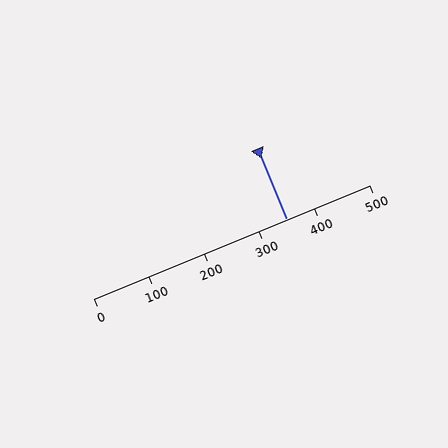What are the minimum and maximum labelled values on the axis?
The axis runs from 0 to 500.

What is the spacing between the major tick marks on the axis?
The major ticks are spaced 100 apart.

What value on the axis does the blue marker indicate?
The marker indicates approximately 350.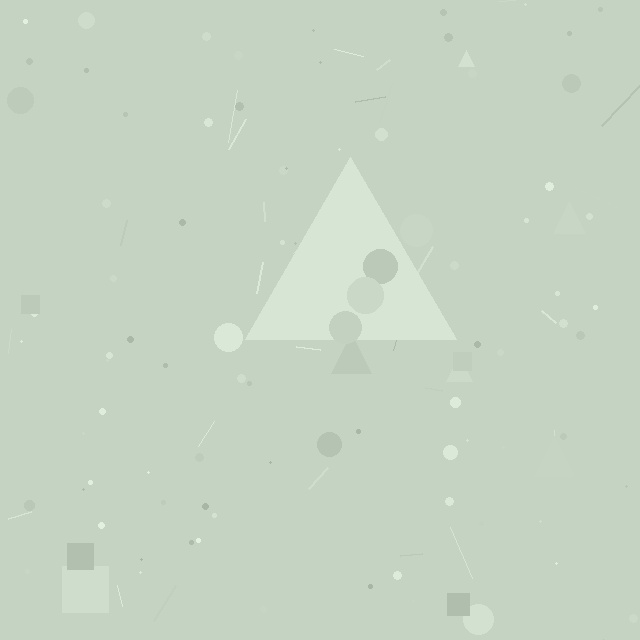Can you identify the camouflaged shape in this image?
The camouflaged shape is a triangle.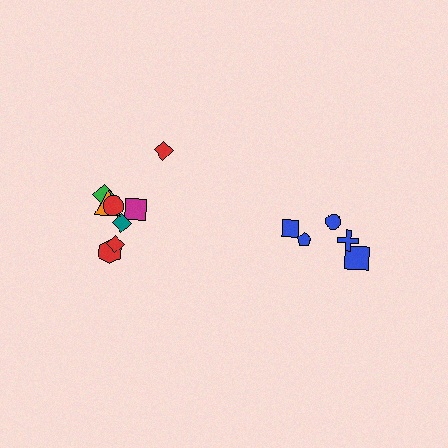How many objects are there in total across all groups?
There are 13 objects.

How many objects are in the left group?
There are 8 objects.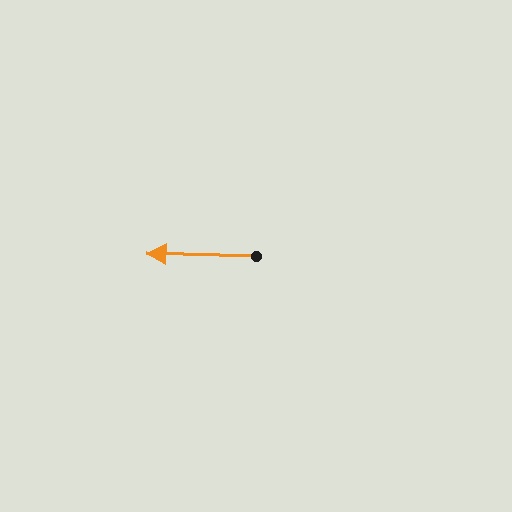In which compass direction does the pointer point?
West.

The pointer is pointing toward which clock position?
Roughly 9 o'clock.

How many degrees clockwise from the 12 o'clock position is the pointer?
Approximately 271 degrees.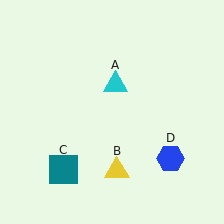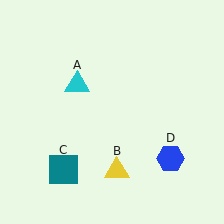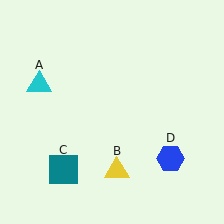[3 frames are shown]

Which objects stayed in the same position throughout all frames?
Yellow triangle (object B) and teal square (object C) and blue hexagon (object D) remained stationary.